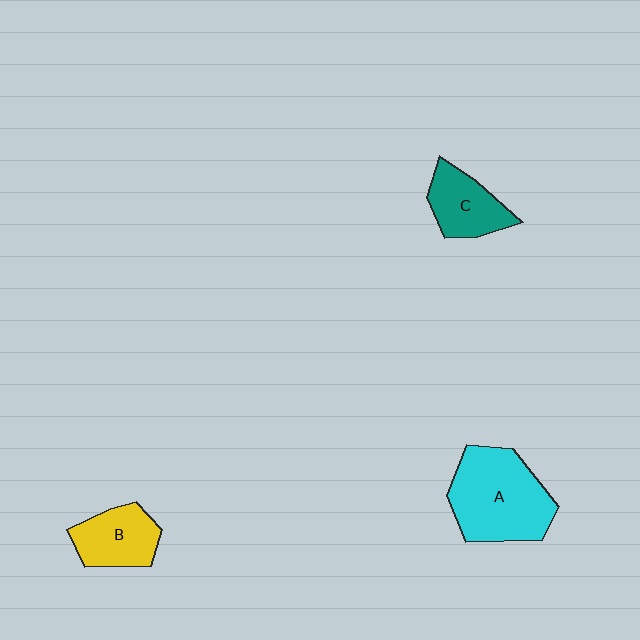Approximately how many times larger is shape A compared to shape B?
Approximately 1.8 times.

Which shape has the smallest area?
Shape C (teal).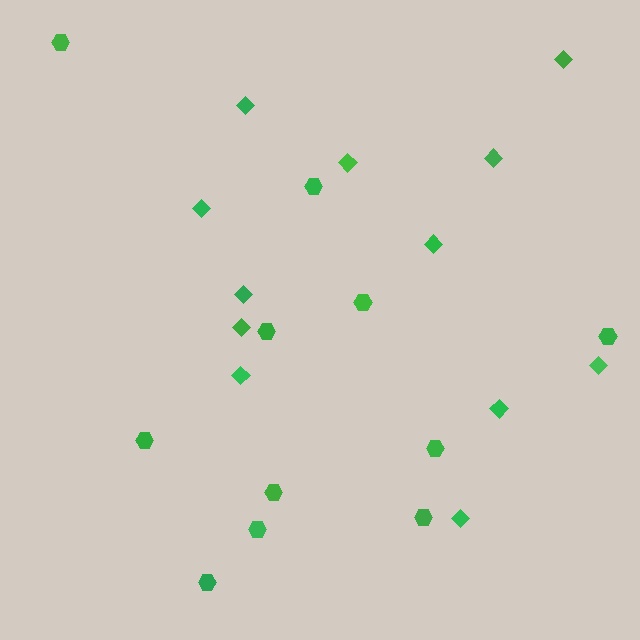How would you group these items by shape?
There are 2 groups: one group of hexagons (11) and one group of diamonds (12).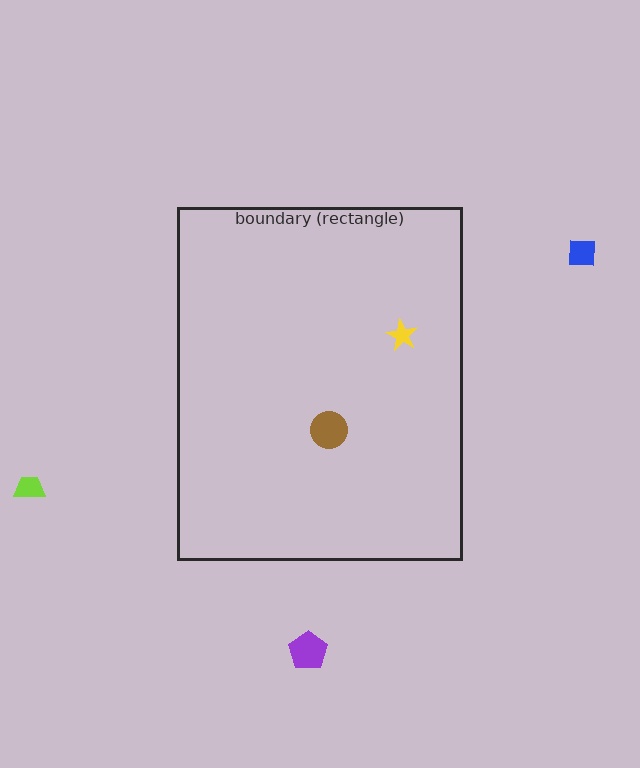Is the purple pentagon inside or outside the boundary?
Outside.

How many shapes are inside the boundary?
2 inside, 3 outside.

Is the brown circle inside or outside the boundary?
Inside.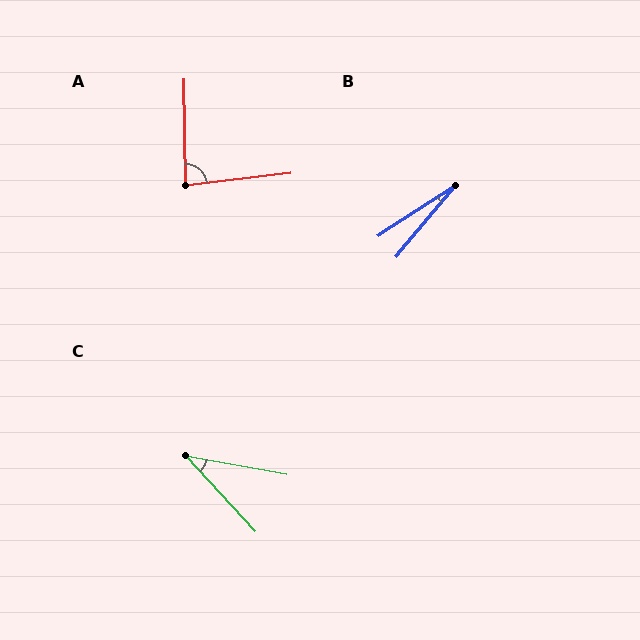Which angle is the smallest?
B, at approximately 17 degrees.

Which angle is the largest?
A, at approximately 84 degrees.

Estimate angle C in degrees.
Approximately 37 degrees.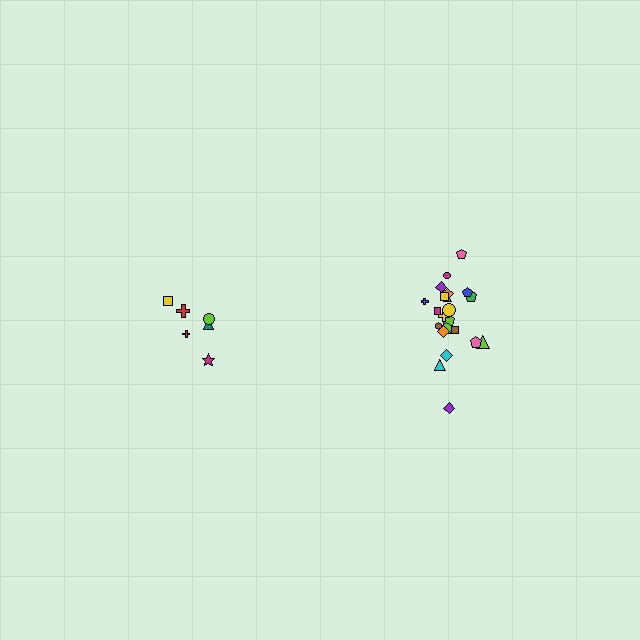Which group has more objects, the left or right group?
The right group.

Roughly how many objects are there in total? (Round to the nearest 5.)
Roughly 30 objects in total.